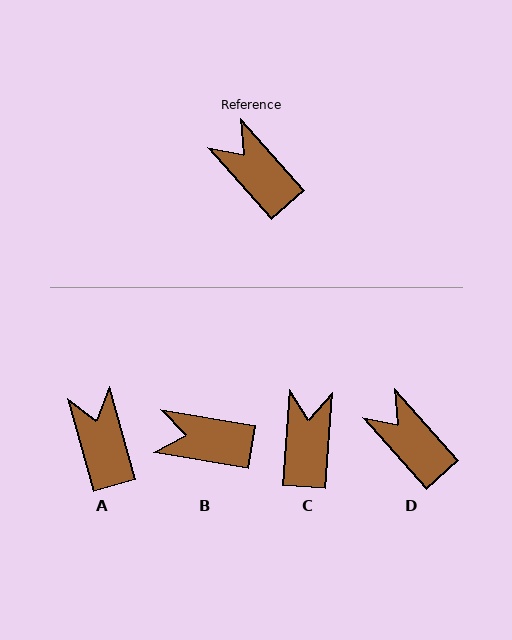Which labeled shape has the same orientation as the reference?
D.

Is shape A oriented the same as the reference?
No, it is off by about 25 degrees.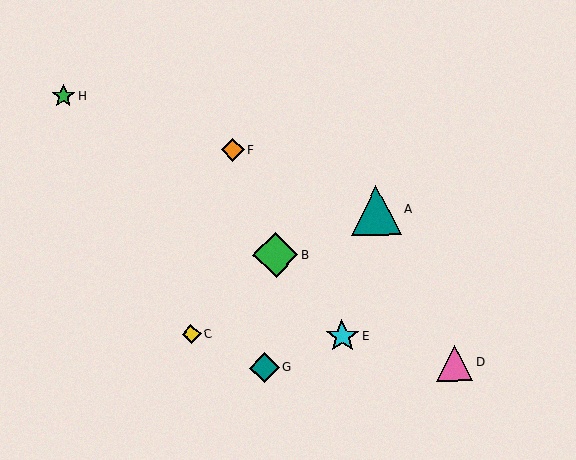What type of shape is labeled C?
Shape C is a yellow diamond.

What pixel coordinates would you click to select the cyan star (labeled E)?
Click at (342, 336) to select the cyan star E.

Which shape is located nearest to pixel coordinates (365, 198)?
The teal triangle (labeled A) at (376, 210) is nearest to that location.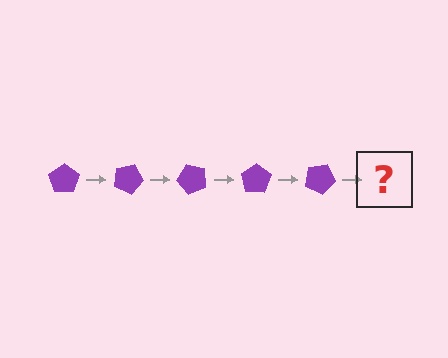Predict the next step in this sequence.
The next step is a purple pentagon rotated 125 degrees.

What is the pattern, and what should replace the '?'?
The pattern is that the pentagon rotates 25 degrees each step. The '?' should be a purple pentagon rotated 125 degrees.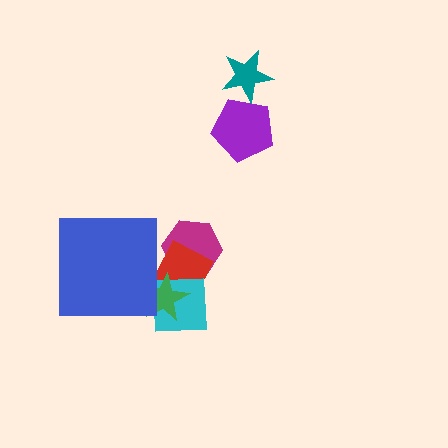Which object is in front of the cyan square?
The green star is in front of the cyan square.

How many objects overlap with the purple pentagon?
1 object overlaps with the purple pentagon.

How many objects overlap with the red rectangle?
4 objects overlap with the red rectangle.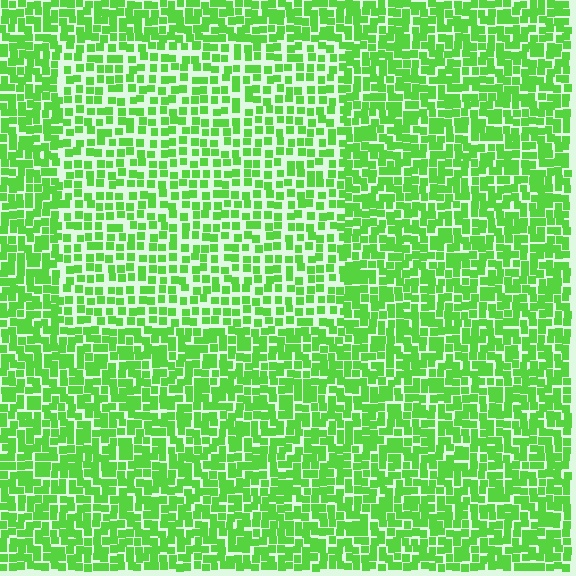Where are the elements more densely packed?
The elements are more densely packed outside the rectangle boundary.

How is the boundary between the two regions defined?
The boundary is defined by a change in element density (approximately 1.6x ratio). All elements are the same color, size, and shape.